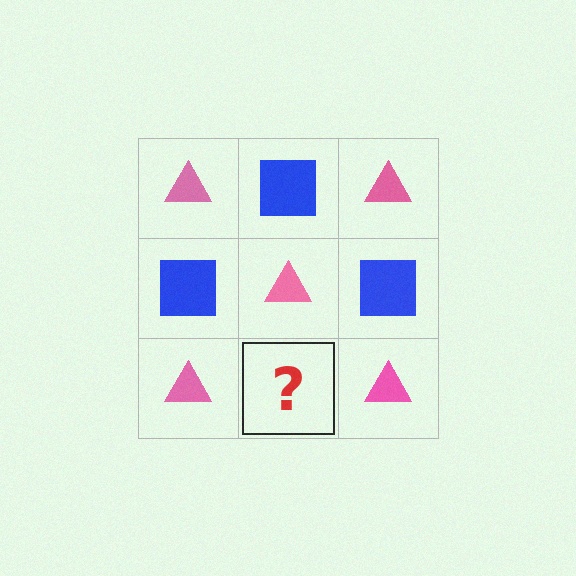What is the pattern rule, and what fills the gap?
The rule is that it alternates pink triangle and blue square in a checkerboard pattern. The gap should be filled with a blue square.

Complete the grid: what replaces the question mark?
The question mark should be replaced with a blue square.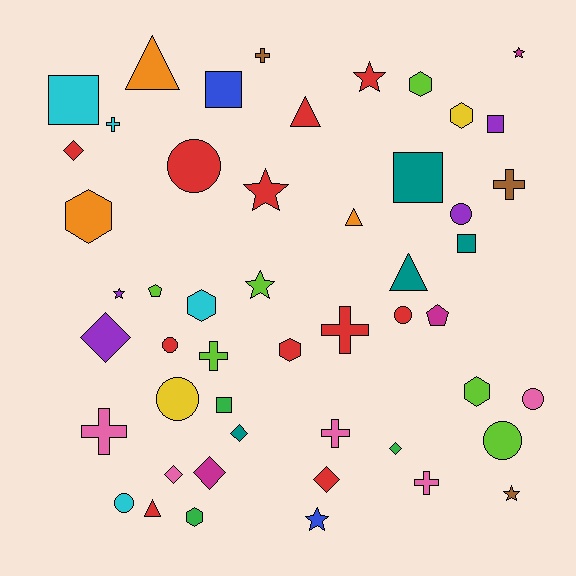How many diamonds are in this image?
There are 7 diamonds.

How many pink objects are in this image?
There are 5 pink objects.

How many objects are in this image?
There are 50 objects.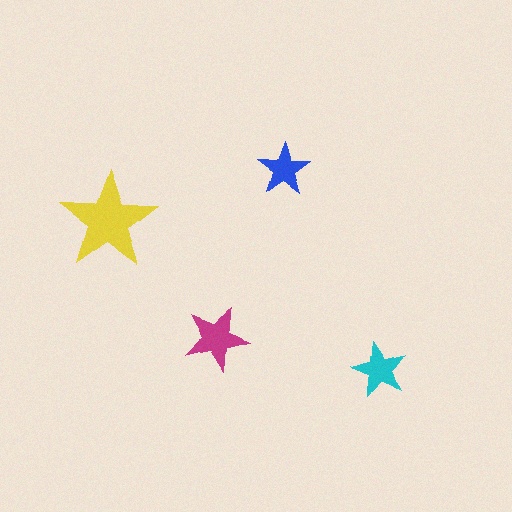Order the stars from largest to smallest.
the yellow one, the magenta one, the cyan one, the blue one.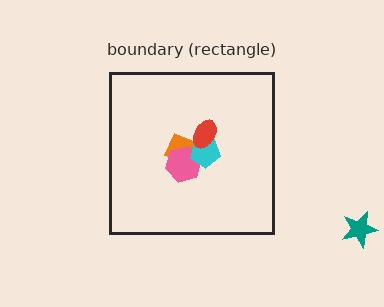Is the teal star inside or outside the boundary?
Outside.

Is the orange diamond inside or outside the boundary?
Inside.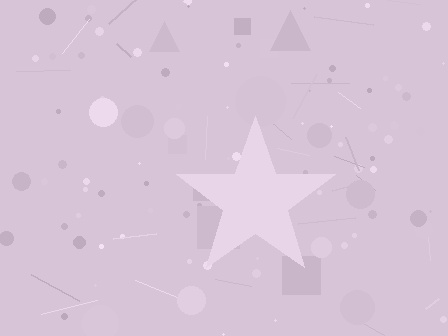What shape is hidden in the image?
A star is hidden in the image.